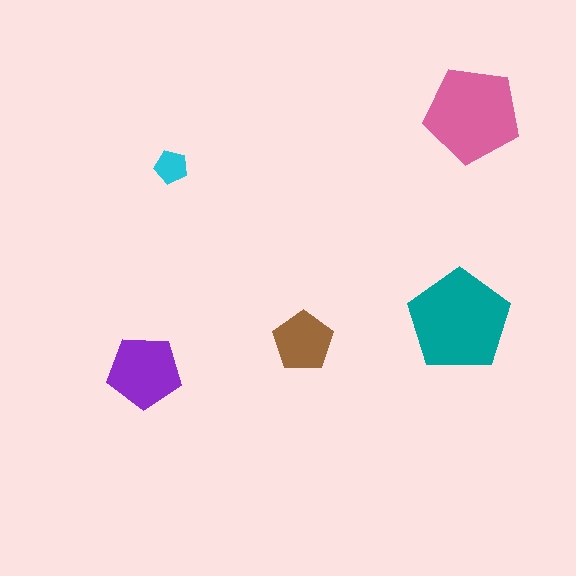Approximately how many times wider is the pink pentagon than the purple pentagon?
About 1.5 times wider.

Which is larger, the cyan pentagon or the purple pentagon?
The purple one.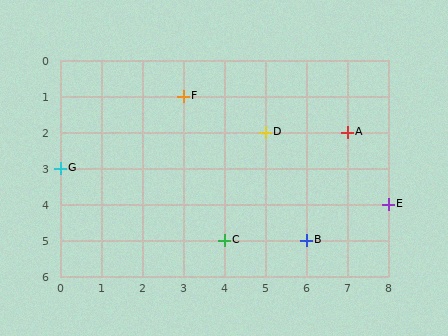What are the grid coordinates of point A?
Point A is at grid coordinates (7, 2).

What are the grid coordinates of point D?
Point D is at grid coordinates (5, 2).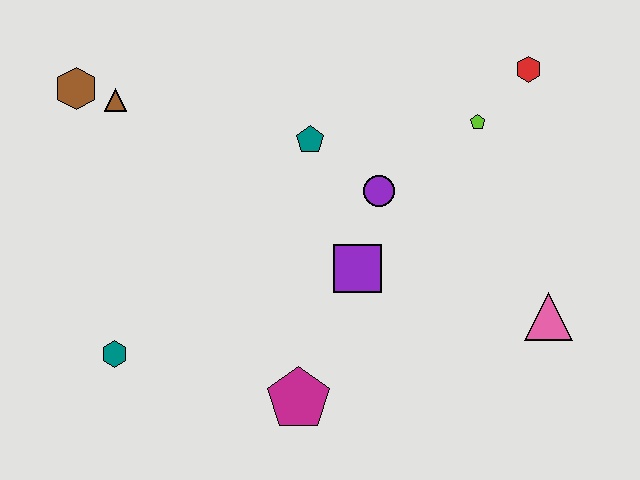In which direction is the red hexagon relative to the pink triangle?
The red hexagon is above the pink triangle.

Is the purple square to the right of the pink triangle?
No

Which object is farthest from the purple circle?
The brown hexagon is farthest from the purple circle.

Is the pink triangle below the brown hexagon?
Yes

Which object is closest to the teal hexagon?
The magenta pentagon is closest to the teal hexagon.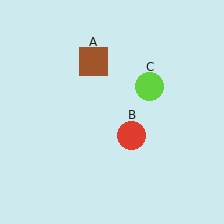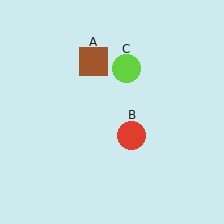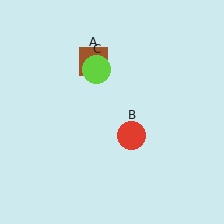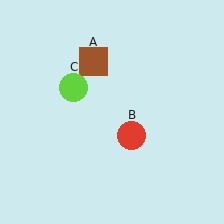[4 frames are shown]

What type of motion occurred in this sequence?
The lime circle (object C) rotated counterclockwise around the center of the scene.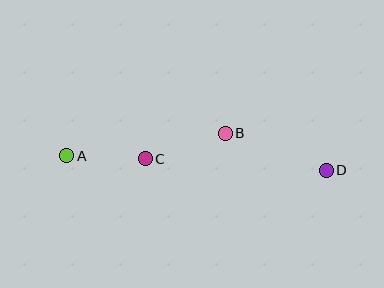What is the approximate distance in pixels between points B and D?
The distance between B and D is approximately 108 pixels.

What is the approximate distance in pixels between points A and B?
The distance between A and B is approximately 160 pixels.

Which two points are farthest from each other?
Points A and D are farthest from each other.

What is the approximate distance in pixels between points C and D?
The distance between C and D is approximately 182 pixels.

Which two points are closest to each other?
Points A and C are closest to each other.